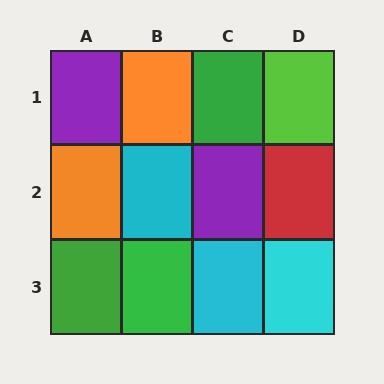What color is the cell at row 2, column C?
Purple.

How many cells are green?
3 cells are green.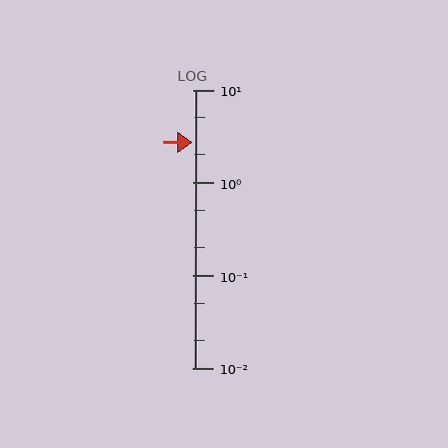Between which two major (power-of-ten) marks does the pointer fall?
The pointer is between 1 and 10.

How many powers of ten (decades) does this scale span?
The scale spans 3 decades, from 0.01 to 10.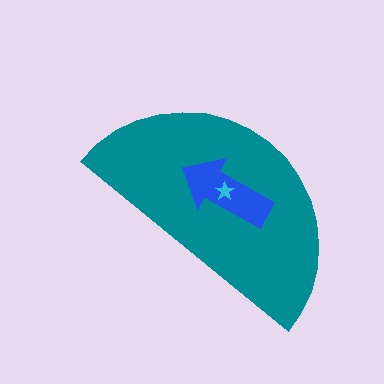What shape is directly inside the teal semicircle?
The blue arrow.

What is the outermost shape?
The teal semicircle.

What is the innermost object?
The cyan star.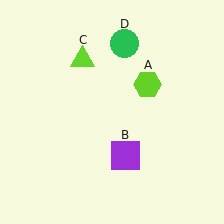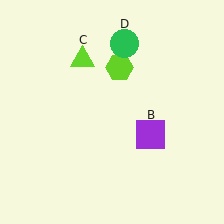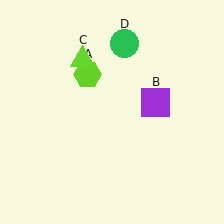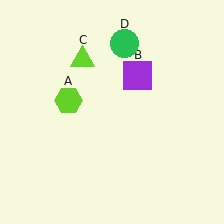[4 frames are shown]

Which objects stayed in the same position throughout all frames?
Lime triangle (object C) and green circle (object D) remained stationary.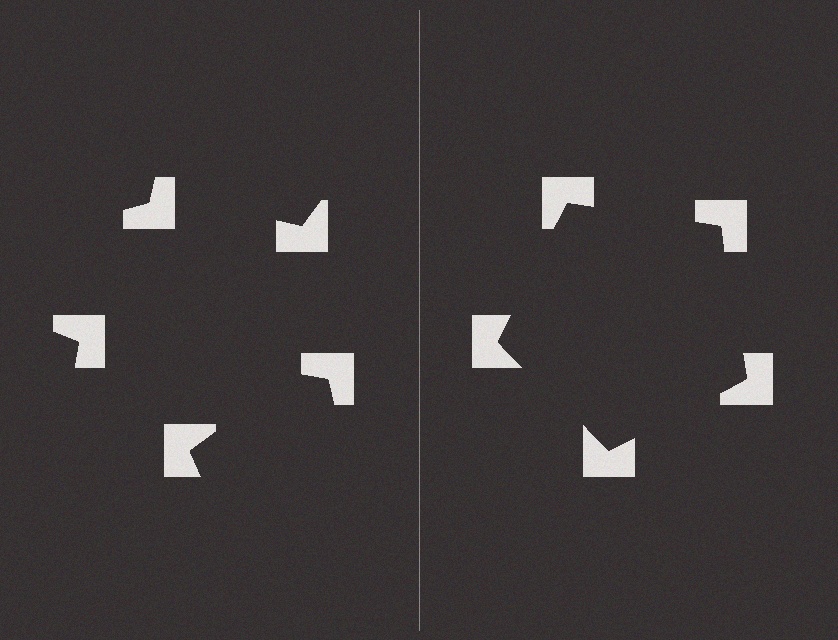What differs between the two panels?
The notched squares are positioned identically on both sides; only the wedge orientations differ. On the right they align to a pentagon; on the left they are misaligned.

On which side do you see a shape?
An illusory pentagon appears on the right side. On the left side the wedge cuts are rotated, so no coherent shape forms.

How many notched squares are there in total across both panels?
10 — 5 on each side.